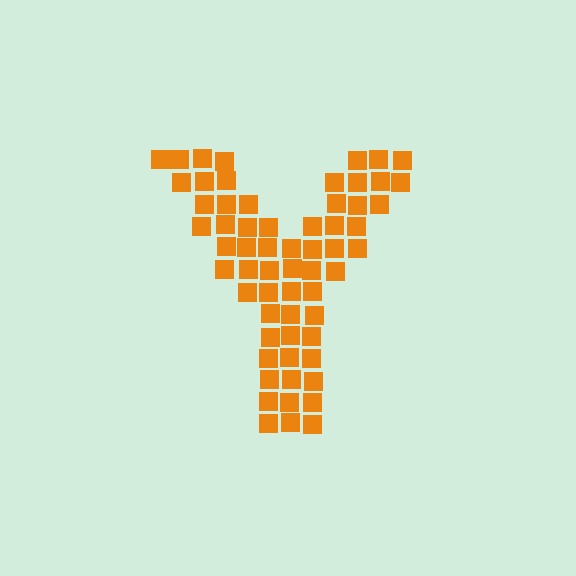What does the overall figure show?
The overall figure shows the letter Y.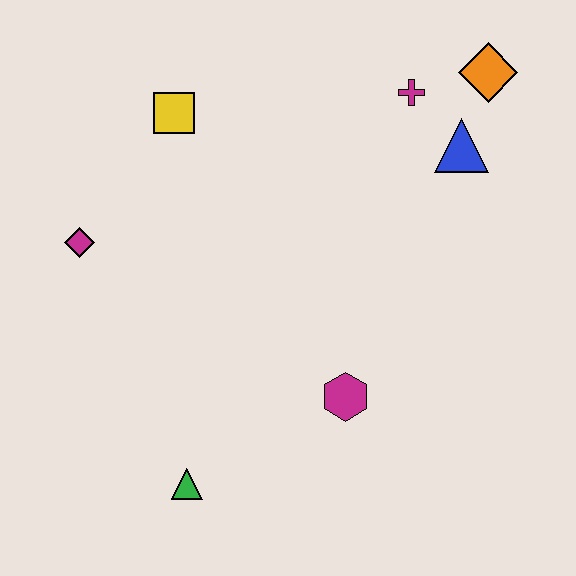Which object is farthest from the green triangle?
The orange diamond is farthest from the green triangle.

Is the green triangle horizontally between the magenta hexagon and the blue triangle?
No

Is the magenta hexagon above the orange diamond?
No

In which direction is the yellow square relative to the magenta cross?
The yellow square is to the left of the magenta cross.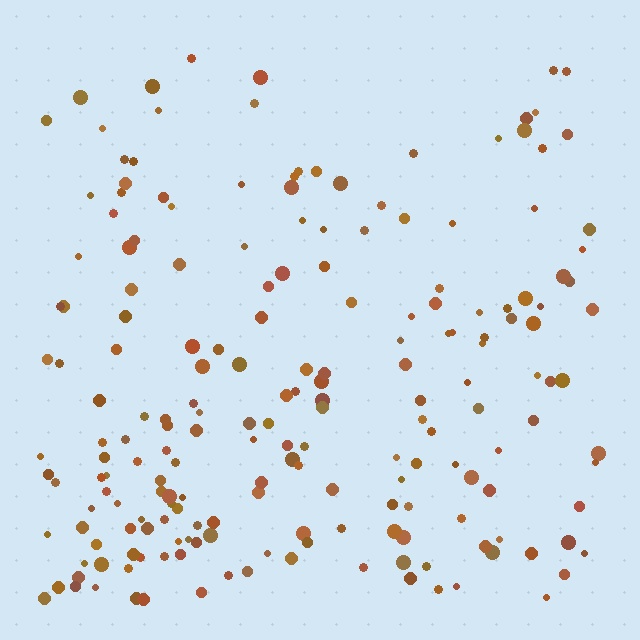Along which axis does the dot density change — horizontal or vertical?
Vertical.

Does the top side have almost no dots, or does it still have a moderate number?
Still a moderate number, just noticeably fewer than the bottom.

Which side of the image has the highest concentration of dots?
The bottom.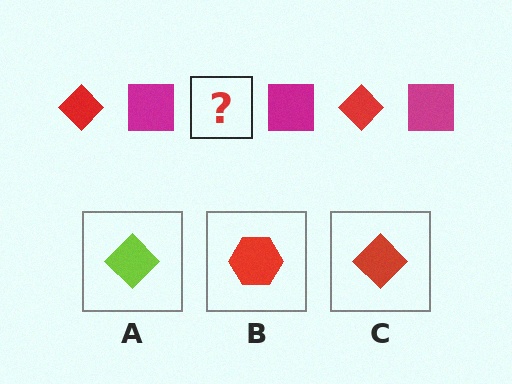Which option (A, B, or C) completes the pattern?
C.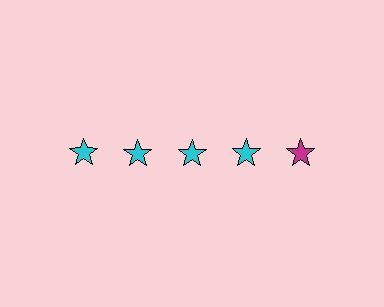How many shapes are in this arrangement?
There are 5 shapes arranged in a grid pattern.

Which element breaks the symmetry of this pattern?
The magenta star in the top row, rightmost column breaks the symmetry. All other shapes are cyan stars.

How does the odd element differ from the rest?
It has a different color: magenta instead of cyan.